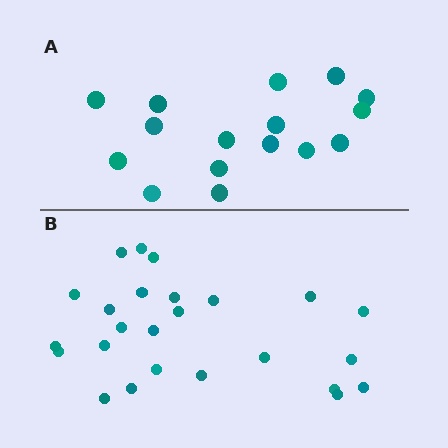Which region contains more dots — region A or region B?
Region B (the bottom region) has more dots.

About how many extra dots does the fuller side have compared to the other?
Region B has roughly 8 or so more dots than region A.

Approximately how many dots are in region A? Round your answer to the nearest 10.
About 20 dots. (The exact count is 16, which rounds to 20.)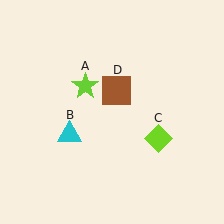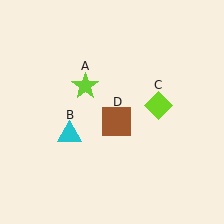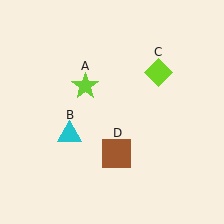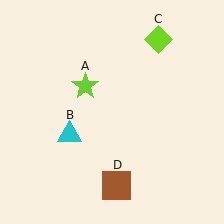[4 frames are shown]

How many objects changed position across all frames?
2 objects changed position: lime diamond (object C), brown square (object D).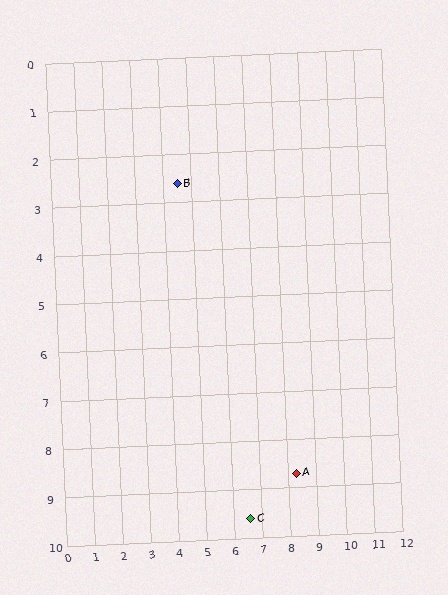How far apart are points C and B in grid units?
Points C and B are about 7.3 grid units apart.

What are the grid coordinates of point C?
Point C is at approximately (6.6, 9.6).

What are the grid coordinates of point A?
Point A is at approximately (8.3, 8.7).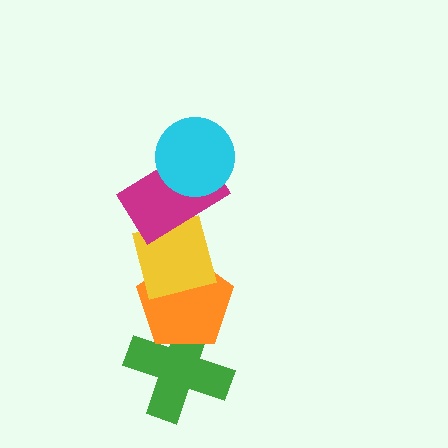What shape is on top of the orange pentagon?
The yellow square is on top of the orange pentagon.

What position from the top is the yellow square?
The yellow square is 3rd from the top.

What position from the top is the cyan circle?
The cyan circle is 1st from the top.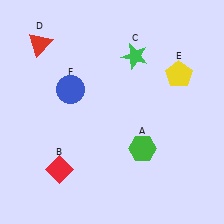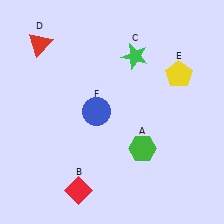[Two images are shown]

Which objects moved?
The objects that moved are: the red diamond (B), the blue circle (F).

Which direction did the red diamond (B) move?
The red diamond (B) moved down.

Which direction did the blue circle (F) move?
The blue circle (F) moved right.